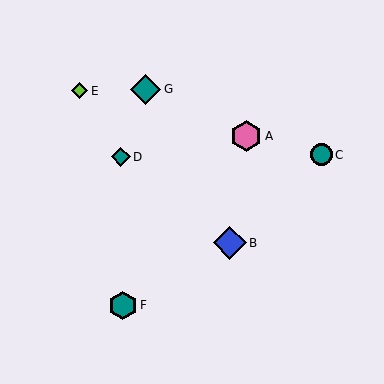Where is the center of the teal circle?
The center of the teal circle is at (321, 154).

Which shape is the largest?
The blue diamond (labeled B) is the largest.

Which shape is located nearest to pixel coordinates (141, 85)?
The teal diamond (labeled G) at (145, 89) is nearest to that location.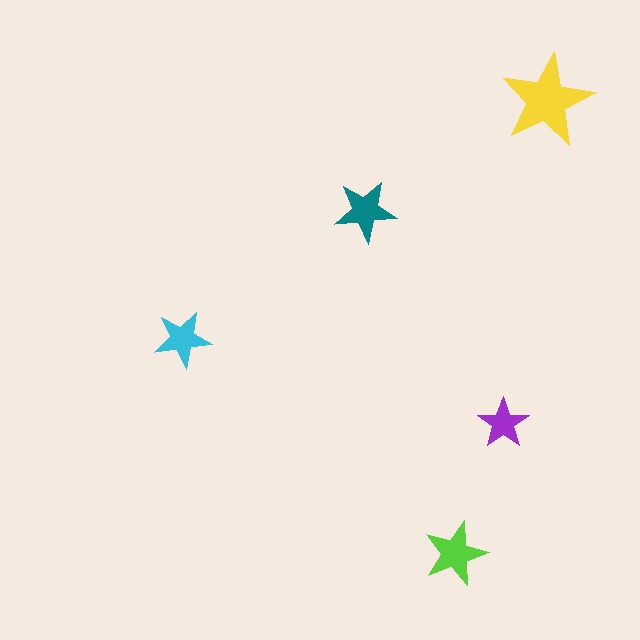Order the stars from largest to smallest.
the yellow one, the lime one, the teal one, the cyan one, the purple one.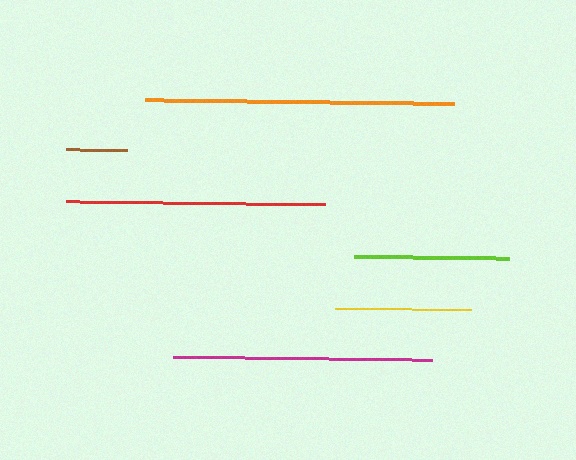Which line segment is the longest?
The orange line is the longest at approximately 309 pixels.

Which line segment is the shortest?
The brown line is the shortest at approximately 61 pixels.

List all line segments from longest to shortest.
From longest to shortest: orange, red, magenta, lime, yellow, brown.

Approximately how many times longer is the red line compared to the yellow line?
The red line is approximately 1.9 times the length of the yellow line.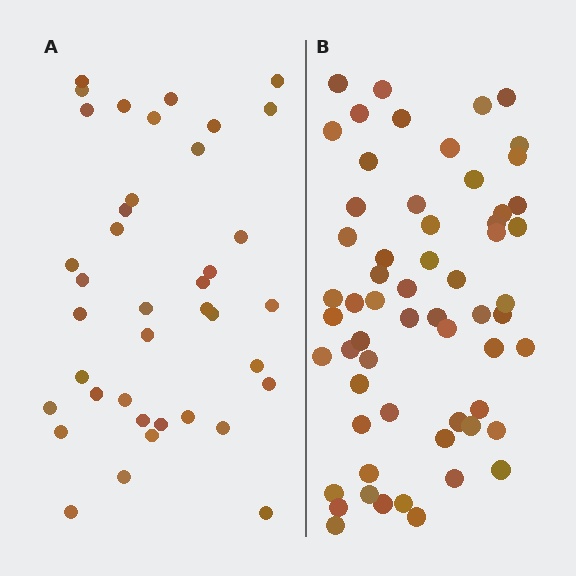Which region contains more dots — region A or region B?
Region B (the right region) has more dots.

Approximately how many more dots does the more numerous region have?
Region B has approximately 20 more dots than region A.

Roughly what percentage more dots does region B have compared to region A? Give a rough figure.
About 55% more.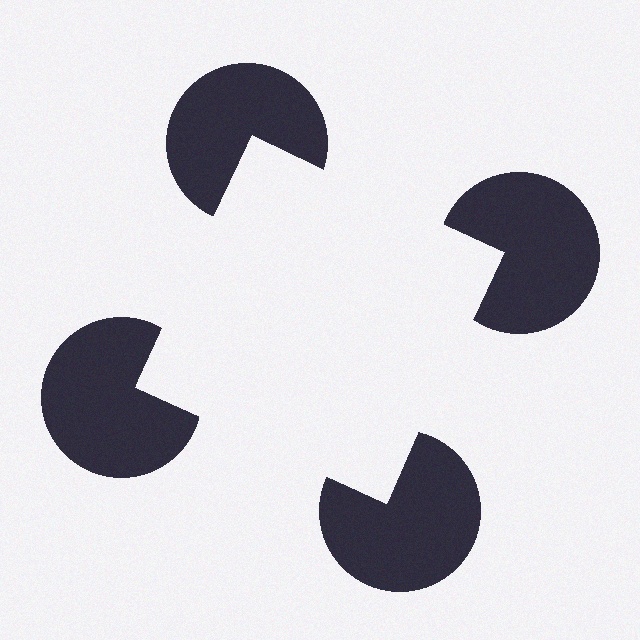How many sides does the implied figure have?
4 sides.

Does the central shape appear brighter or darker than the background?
It typically appears slightly brighter than the background, even though no actual brightness change is drawn.